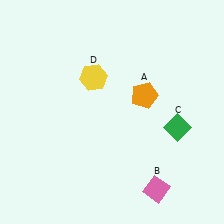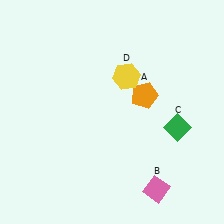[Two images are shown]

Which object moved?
The yellow hexagon (D) moved right.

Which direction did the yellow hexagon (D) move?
The yellow hexagon (D) moved right.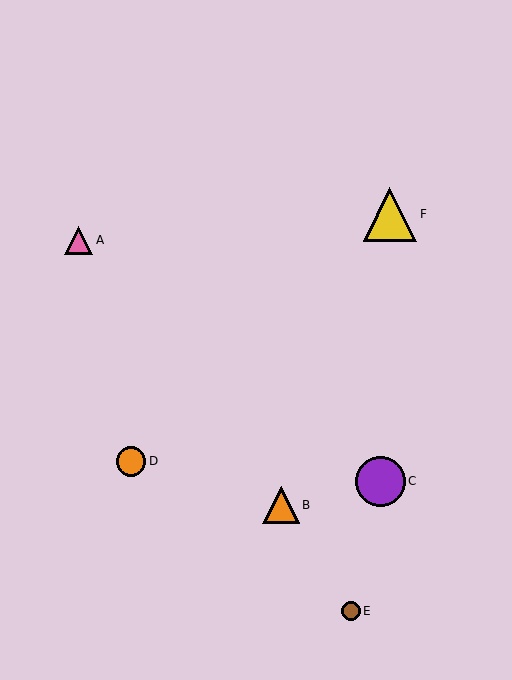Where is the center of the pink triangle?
The center of the pink triangle is at (79, 240).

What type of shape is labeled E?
Shape E is a brown circle.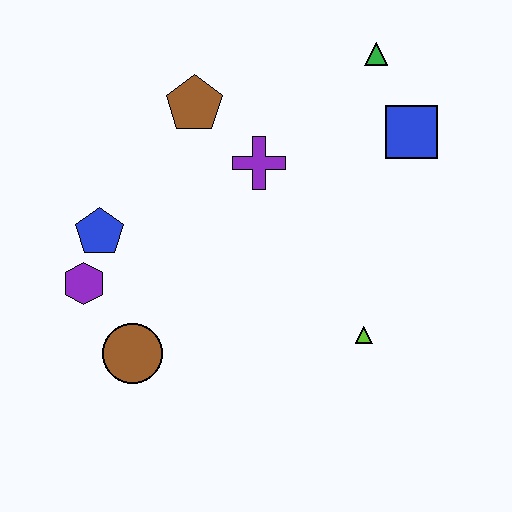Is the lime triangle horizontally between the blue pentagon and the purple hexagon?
No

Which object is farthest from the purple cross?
The brown circle is farthest from the purple cross.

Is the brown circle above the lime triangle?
No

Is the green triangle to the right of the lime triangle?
Yes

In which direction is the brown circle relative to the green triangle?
The brown circle is below the green triangle.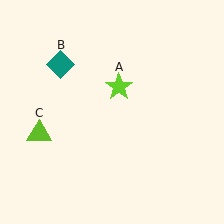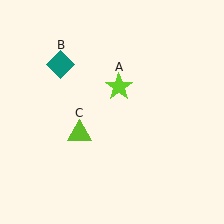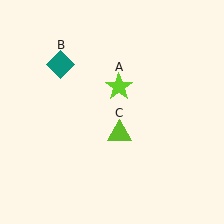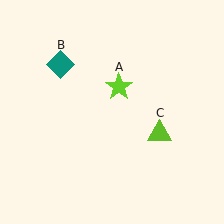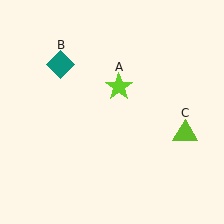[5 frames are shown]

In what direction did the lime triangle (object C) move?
The lime triangle (object C) moved right.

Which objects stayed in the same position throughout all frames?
Lime star (object A) and teal diamond (object B) remained stationary.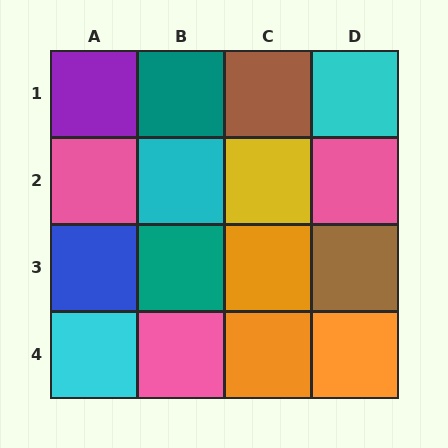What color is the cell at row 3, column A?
Blue.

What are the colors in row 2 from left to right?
Pink, cyan, yellow, pink.